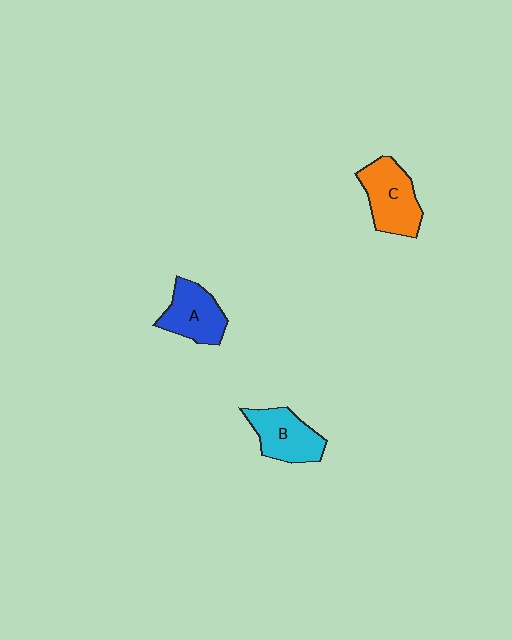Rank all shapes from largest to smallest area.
From largest to smallest: C (orange), B (cyan), A (blue).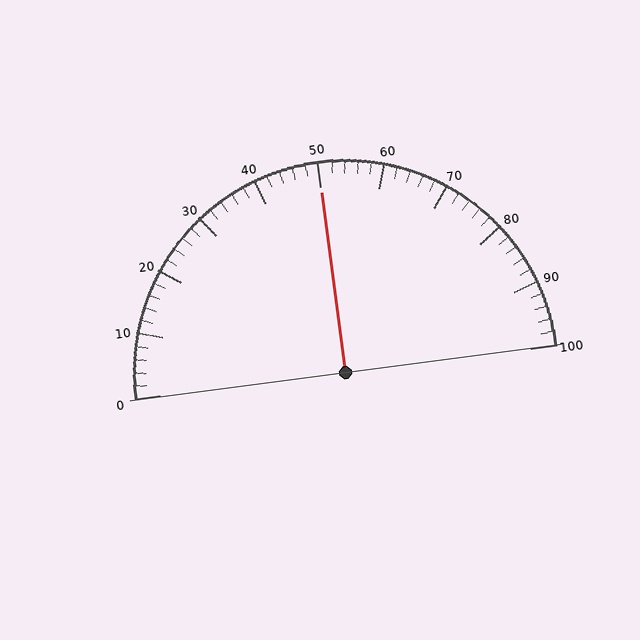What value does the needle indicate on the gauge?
The needle indicates approximately 50.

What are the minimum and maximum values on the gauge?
The gauge ranges from 0 to 100.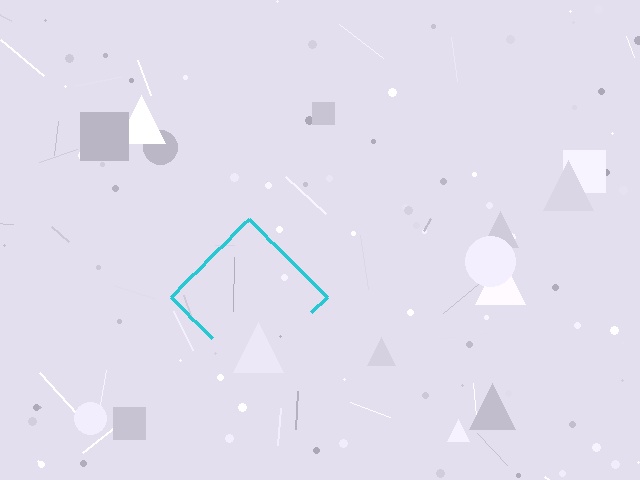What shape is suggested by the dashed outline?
The dashed outline suggests a diamond.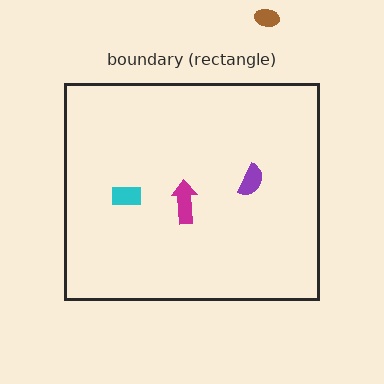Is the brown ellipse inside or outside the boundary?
Outside.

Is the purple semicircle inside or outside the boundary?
Inside.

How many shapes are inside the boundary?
3 inside, 1 outside.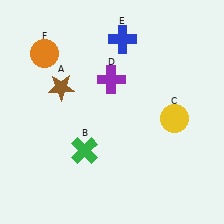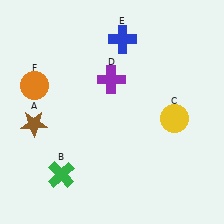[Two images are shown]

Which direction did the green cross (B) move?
The green cross (B) moved down.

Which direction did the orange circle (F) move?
The orange circle (F) moved down.